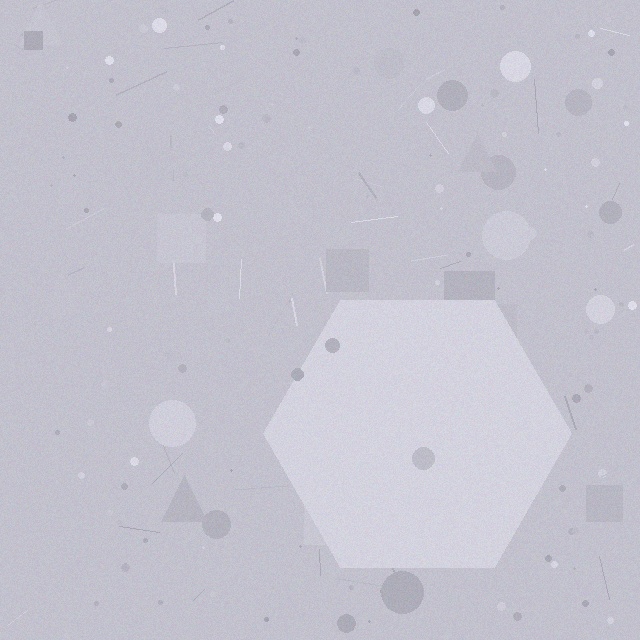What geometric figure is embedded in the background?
A hexagon is embedded in the background.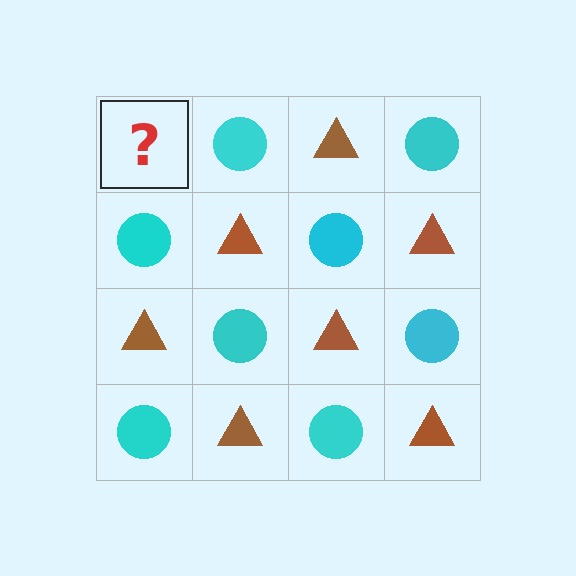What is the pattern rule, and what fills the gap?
The rule is that it alternates brown triangle and cyan circle in a checkerboard pattern. The gap should be filled with a brown triangle.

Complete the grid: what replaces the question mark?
The question mark should be replaced with a brown triangle.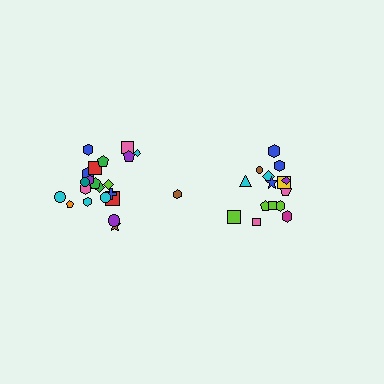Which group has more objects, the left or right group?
The left group.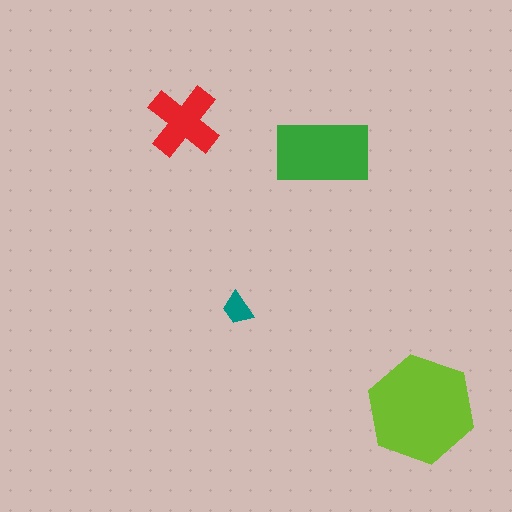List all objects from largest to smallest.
The lime hexagon, the green rectangle, the red cross, the teal trapezoid.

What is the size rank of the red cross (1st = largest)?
3rd.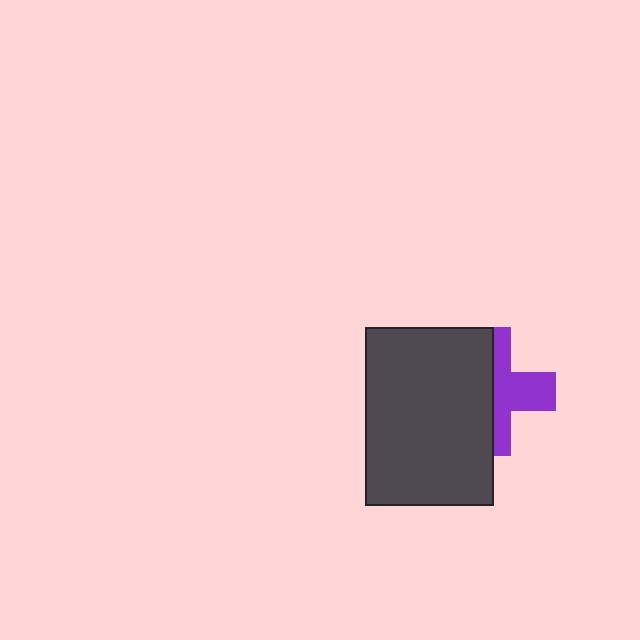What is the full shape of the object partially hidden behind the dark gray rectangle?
The partially hidden object is a purple cross.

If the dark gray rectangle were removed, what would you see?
You would see the complete purple cross.